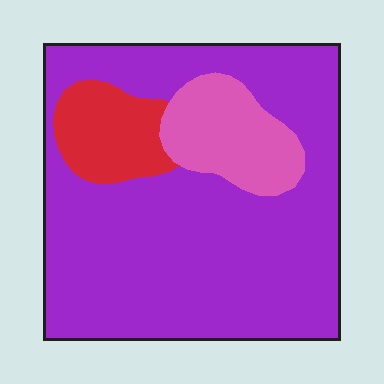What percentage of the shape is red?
Red covers around 10% of the shape.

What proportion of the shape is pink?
Pink covers roughly 15% of the shape.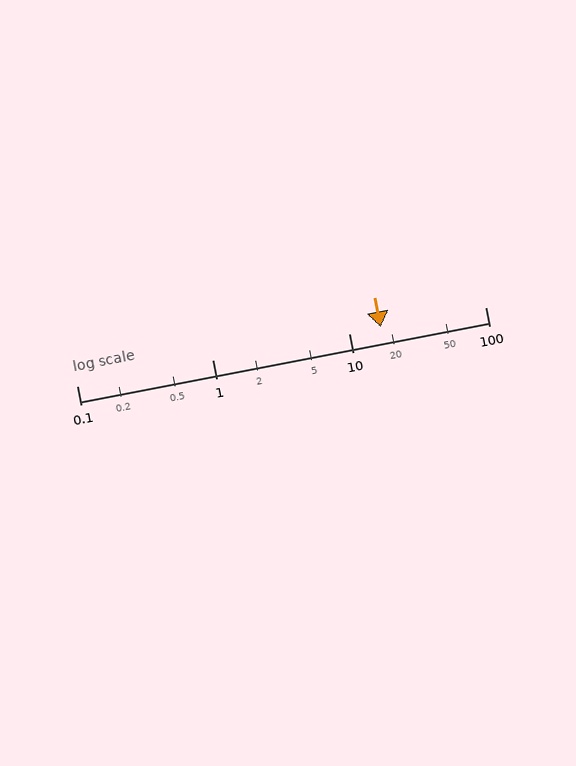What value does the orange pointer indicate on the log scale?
The pointer indicates approximately 17.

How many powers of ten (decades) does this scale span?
The scale spans 3 decades, from 0.1 to 100.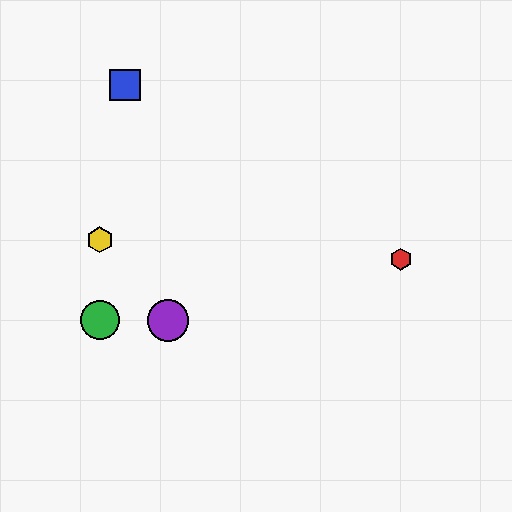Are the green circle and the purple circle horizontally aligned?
Yes, both are at y≈320.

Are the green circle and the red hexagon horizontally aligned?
No, the green circle is at y≈320 and the red hexagon is at y≈259.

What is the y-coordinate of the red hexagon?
The red hexagon is at y≈259.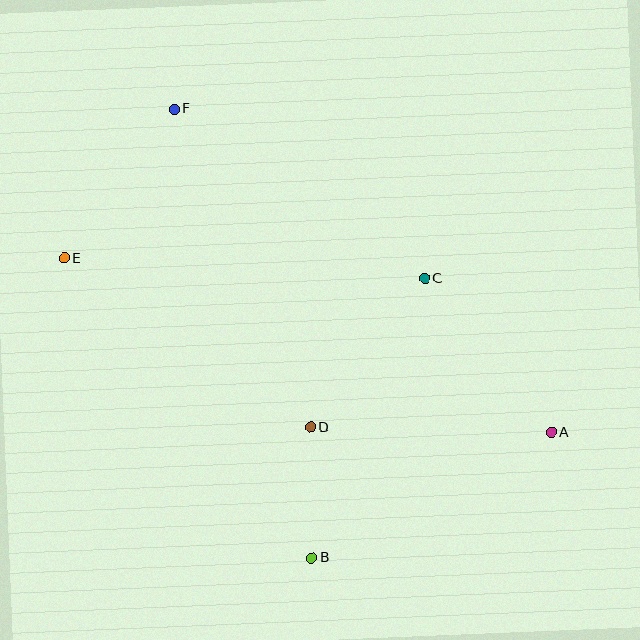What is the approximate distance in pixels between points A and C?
The distance between A and C is approximately 199 pixels.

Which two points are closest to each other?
Points B and D are closest to each other.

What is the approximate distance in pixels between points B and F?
The distance between B and F is approximately 469 pixels.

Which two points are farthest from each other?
Points A and E are farthest from each other.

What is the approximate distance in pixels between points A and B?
The distance between A and B is approximately 270 pixels.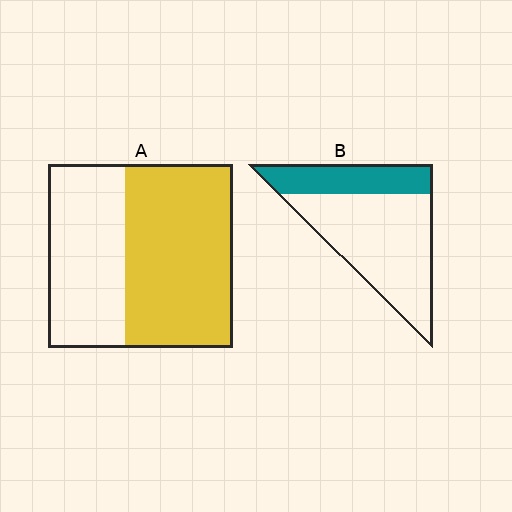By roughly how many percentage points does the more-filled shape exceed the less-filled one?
By roughly 30 percentage points (A over B).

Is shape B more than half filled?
No.